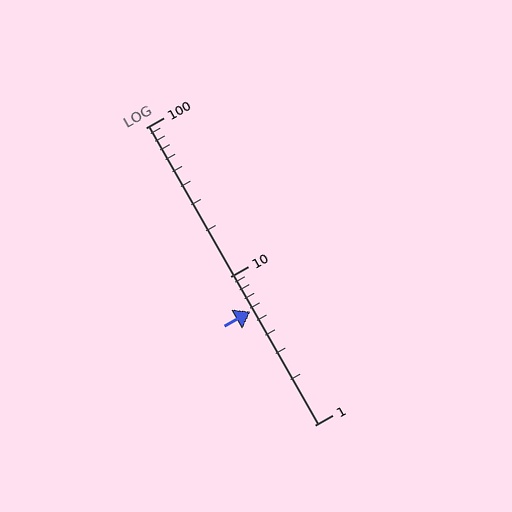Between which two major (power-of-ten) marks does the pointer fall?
The pointer is between 1 and 10.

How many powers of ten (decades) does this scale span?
The scale spans 2 decades, from 1 to 100.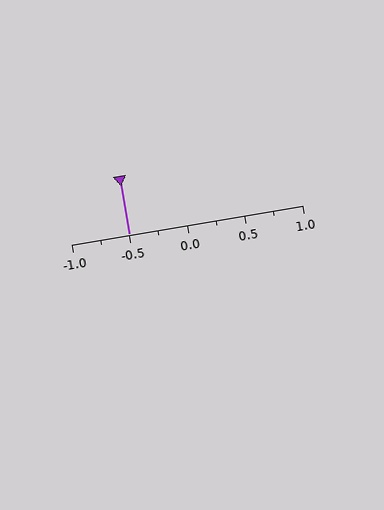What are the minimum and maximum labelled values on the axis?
The axis runs from -1.0 to 1.0.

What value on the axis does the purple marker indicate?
The marker indicates approximately -0.5.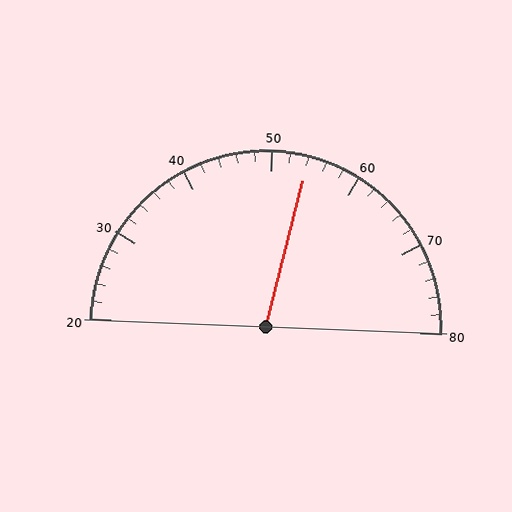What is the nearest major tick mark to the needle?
The nearest major tick mark is 50.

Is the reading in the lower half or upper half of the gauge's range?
The reading is in the upper half of the range (20 to 80).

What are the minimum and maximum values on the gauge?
The gauge ranges from 20 to 80.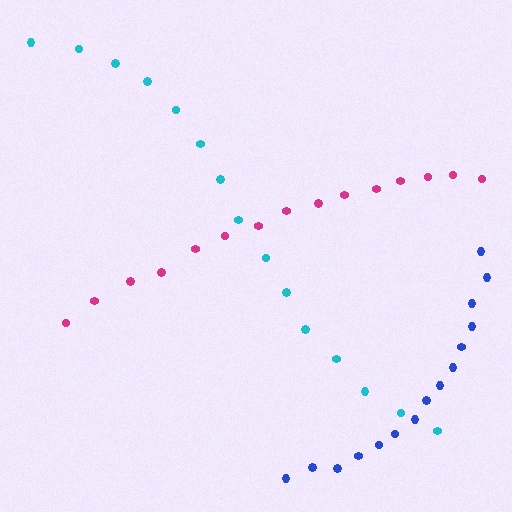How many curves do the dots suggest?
There are 3 distinct paths.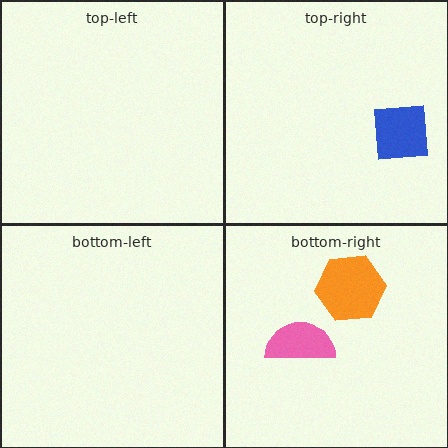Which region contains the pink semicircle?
The bottom-right region.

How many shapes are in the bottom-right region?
2.